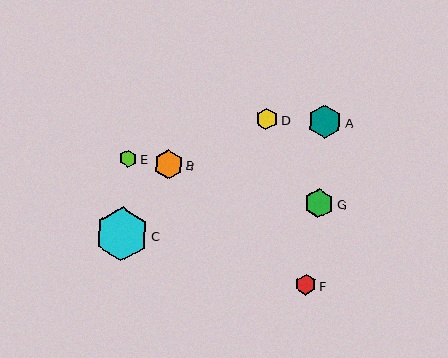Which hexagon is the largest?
Hexagon C is the largest with a size of approximately 54 pixels.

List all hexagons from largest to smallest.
From largest to smallest: C, A, G, B, D, F, E.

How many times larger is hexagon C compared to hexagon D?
Hexagon C is approximately 2.5 times the size of hexagon D.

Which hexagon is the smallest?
Hexagon E is the smallest with a size of approximately 17 pixels.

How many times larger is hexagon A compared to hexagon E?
Hexagon A is approximately 2.0 times the size of hexagon E.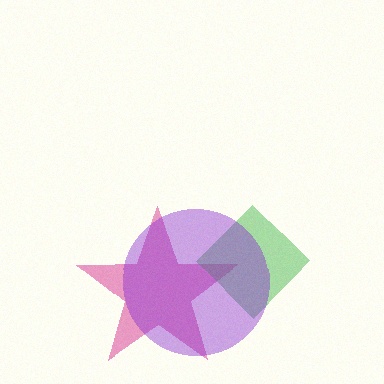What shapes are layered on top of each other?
The layered shapes are: a pink star, a green diamond, a purple circle.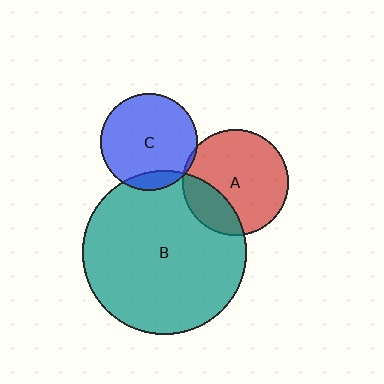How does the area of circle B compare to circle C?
Approximately 2.8 times.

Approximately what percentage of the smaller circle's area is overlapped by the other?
Approximately 25%.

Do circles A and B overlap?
Yes.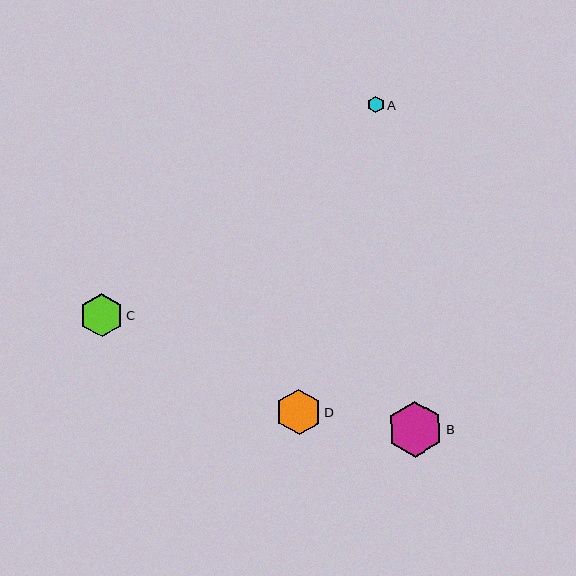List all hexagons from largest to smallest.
From largest to smallest: B, D, C, A.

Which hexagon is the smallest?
Hexagon A is the smallest with a size of approximately 17 pixels.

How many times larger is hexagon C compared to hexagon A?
Hexagon C is approximately 2.6 times the size of hexagon A.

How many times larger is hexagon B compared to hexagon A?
Hexagon B is approximately 3.4 times the size of hexagon A.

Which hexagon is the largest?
Hexagon B is the largest with a size of approximately 56 pixels.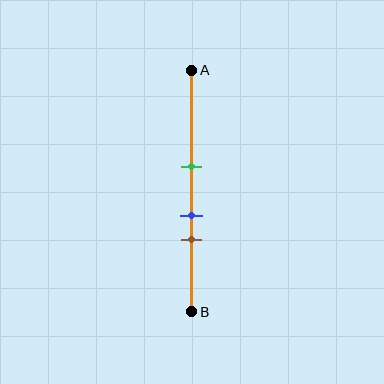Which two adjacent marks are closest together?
The blue and brown marks are the closest adjacent pair.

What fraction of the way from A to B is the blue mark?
The blue mark is approximately 60% (0.6) of the way from A to B.